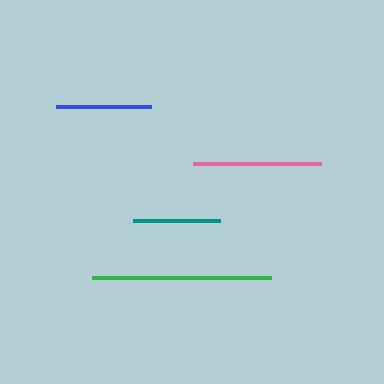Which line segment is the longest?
The green line is the longest at approximately 180 pixels.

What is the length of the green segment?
The green segment is approximately 180 pixels long.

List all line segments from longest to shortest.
From longest to shortest: green, pink, blue, teal.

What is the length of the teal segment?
The teal segment is approximately 87 pixels long.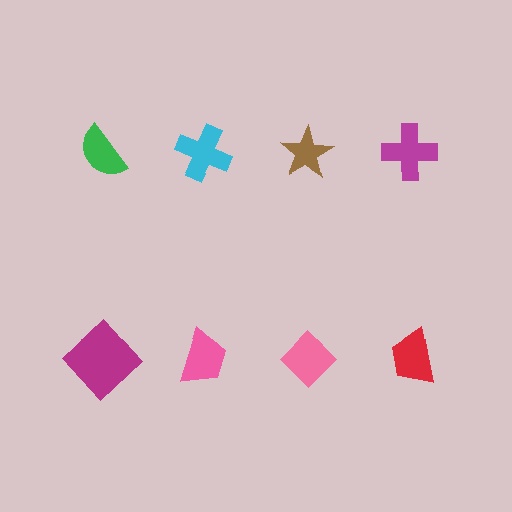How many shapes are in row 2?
4 shapes.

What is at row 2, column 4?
A red trapezoid.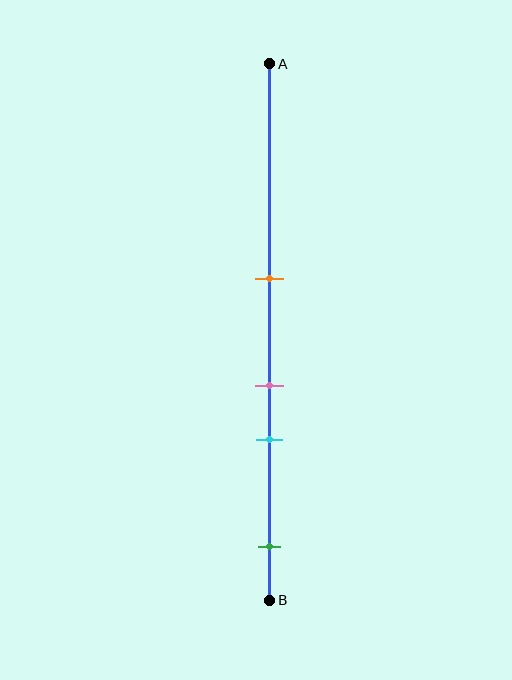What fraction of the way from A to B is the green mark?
The green mark is approximately 90% (0.9) of the way from A to B.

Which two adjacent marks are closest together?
The pink and cyan marks are the closest adjacent pair.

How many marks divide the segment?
There are 4 marks dividing the segment.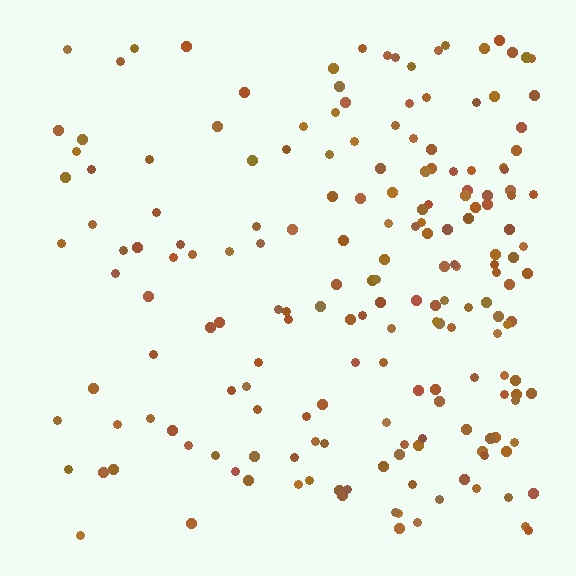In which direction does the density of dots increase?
From left to right, with the right side densest.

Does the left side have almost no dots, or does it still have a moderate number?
Still a moderate number, just noticeably fewer than the right.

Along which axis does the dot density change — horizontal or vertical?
Horizontal.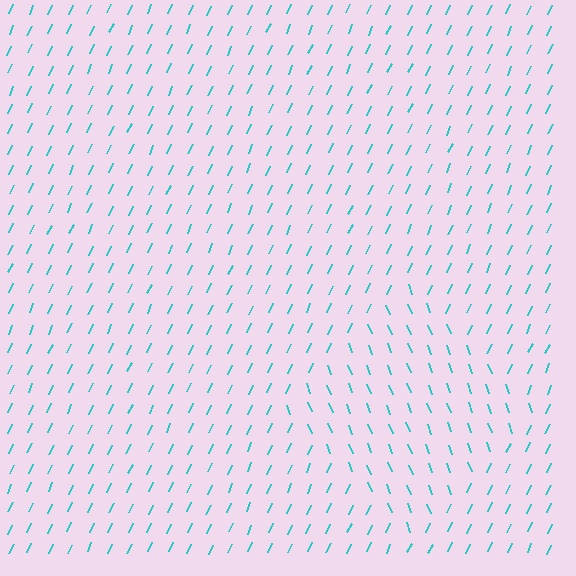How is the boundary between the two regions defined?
The boundary is defined purely by a change in line orientation (approximately 45 degrees difference). All lines are the same color and thickness.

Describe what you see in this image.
The image is filled with small cyan line segments. A diamond region in the image has lines oriented differently from the surrounding lines, creating a visible texture boundary.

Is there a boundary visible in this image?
Yes, there is a texture boundary formed by a change in line orientation.